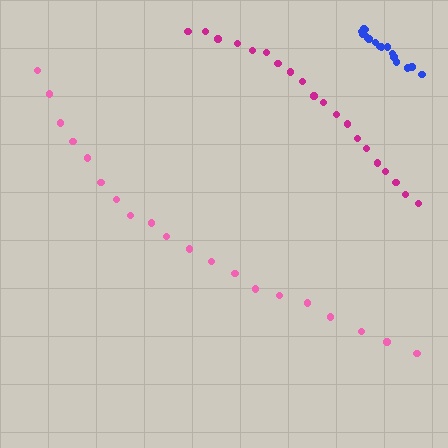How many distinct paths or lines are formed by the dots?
There are 3 distinct paths.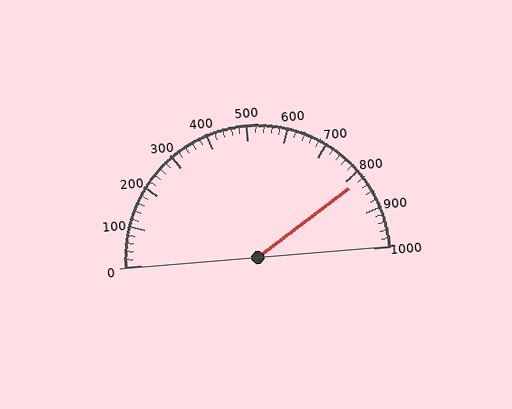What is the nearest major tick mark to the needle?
The nearest major tick mark is 800.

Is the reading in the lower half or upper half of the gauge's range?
The reading is in the upper half of the range (0 to 1000).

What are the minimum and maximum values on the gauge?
The gauge ranges from 0 to 1000.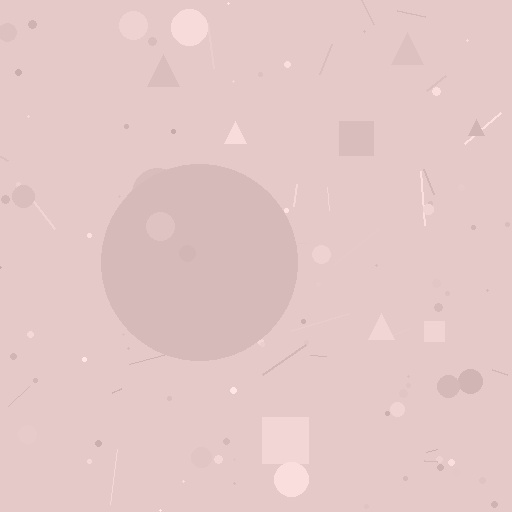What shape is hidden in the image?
A circle is hidden in the image.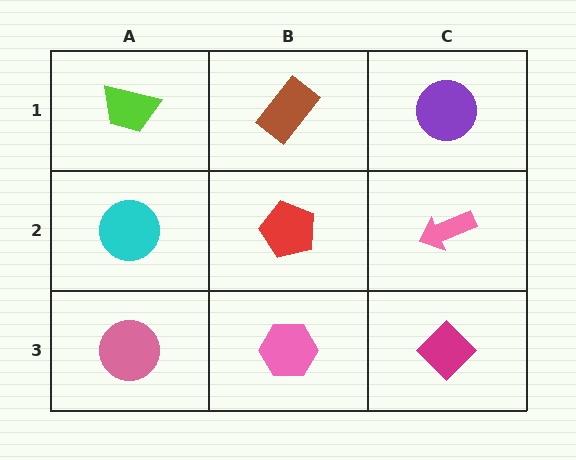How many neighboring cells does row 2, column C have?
3.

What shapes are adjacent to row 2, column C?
A purple circle (row 1, column C), a magenta diamond (row 3, column C), a red pentagon (row 2, column B).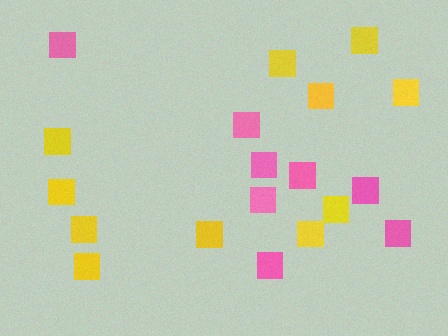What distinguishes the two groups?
There are 2 groups: one group of yellow squares (11) and one group of pink squares (8).